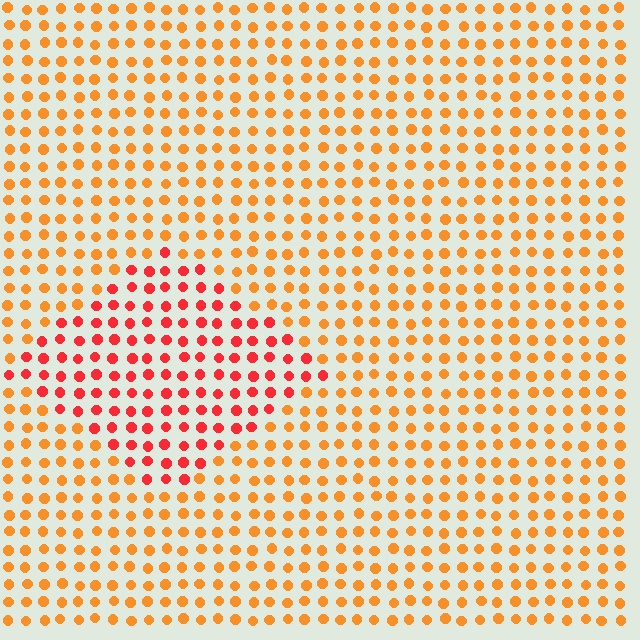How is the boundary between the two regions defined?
The boundary is defined purely by a slight shift in hue (about 33 degrees). Spacing, size, and orientation are identical on both sides.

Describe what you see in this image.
The image is filled with small orange elements in a uniform arrangement. A diamond-shaped region is visible where the elements are tinted to a slightly different hue, forming a subtle color boundary.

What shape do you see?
I see a diamond.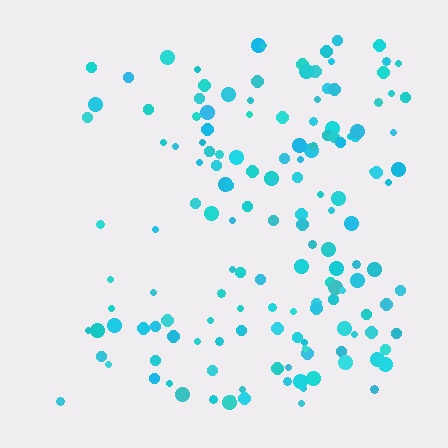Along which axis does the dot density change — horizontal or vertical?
Horizontal.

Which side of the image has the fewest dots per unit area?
The left.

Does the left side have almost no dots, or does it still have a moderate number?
Still a moderate number, just noticeably fewer than the right.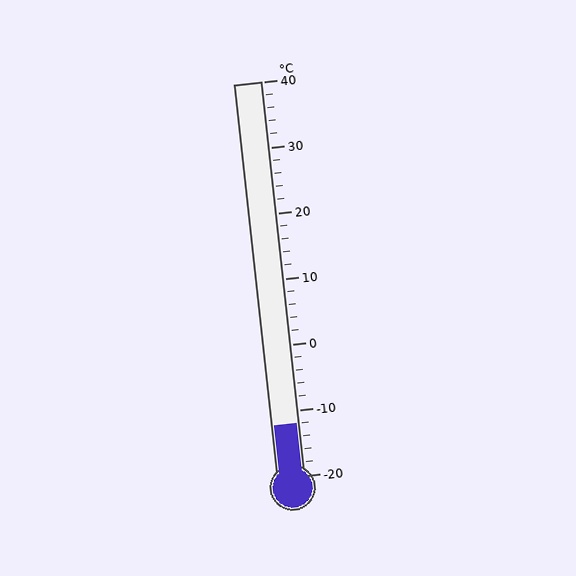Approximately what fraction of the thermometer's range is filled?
The thermometer is filled to approximately 15% of its range.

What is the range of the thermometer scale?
The thermometer scale ranges from -20°C to 40°C.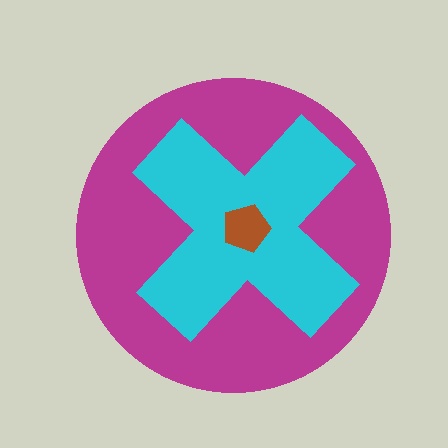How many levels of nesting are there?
3.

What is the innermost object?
The brown pentagon.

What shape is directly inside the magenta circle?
The cyan cross.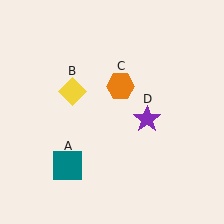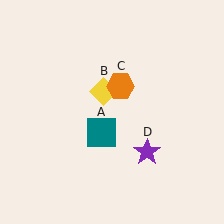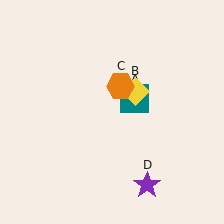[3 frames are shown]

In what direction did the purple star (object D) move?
The purple star (object D) moved down.